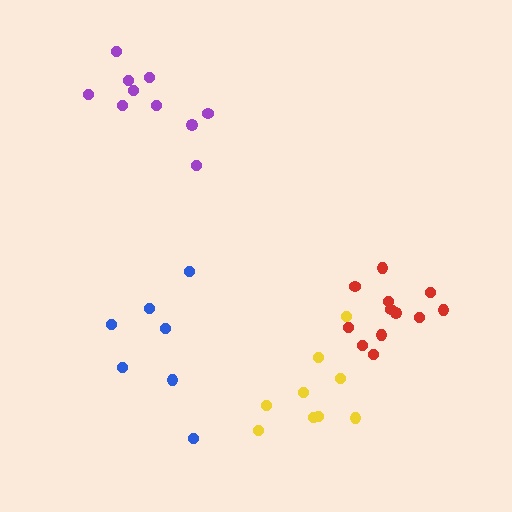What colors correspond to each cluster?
The clusters are colored: yellow, red, purple, blue.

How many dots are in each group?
Group 1: 9 dots, Group 2: 12 dots, Group 3: 10 dots, Group 4: 7 dots (38 total).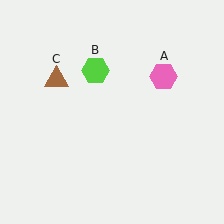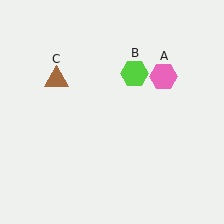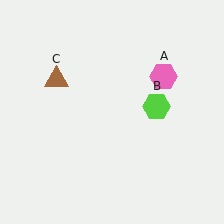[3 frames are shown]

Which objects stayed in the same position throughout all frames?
Pink hexagon (object A) and brown triangle (object C) remained stationary.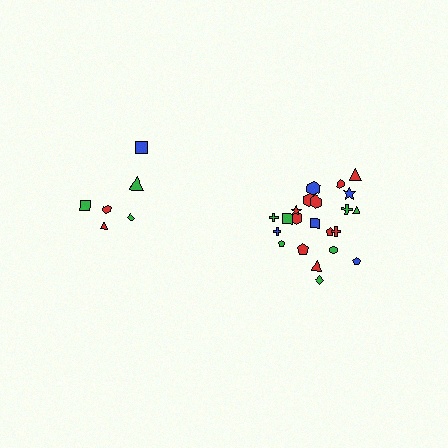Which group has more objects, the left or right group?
The right group.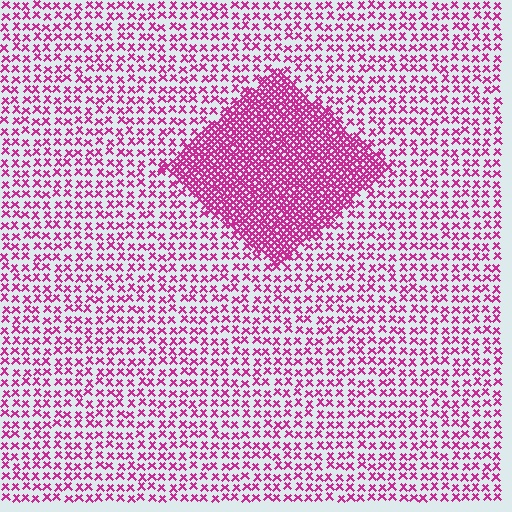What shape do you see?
I see a diamond.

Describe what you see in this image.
The image contains small magenta elements arranged at two different densities. A diamond-shaped region is visible where the elements are more densely packed than the surrounding area.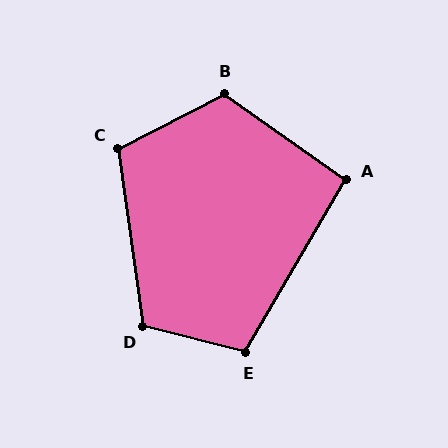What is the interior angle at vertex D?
Approximately 113 degrees (obtuse).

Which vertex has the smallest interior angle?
A, at approximately 95 degrees.